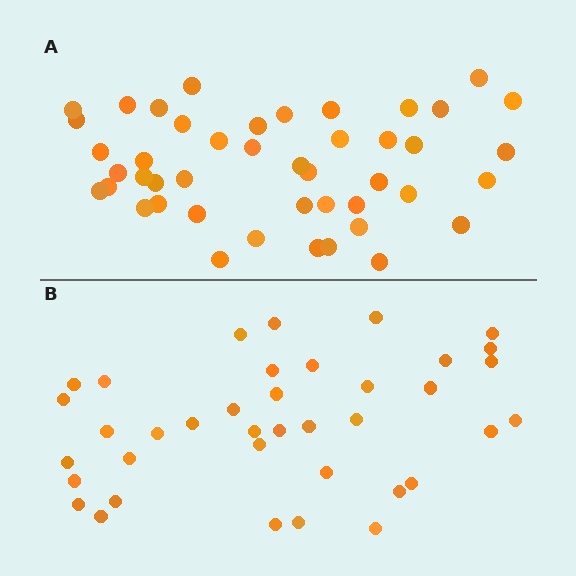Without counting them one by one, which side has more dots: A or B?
Region A (the top region) has more dots.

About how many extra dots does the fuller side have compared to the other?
Region A has roughly 8 or so more dots than region B.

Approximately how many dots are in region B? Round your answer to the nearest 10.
About 40 dots. (The exact count is 38, which rounds to 40.)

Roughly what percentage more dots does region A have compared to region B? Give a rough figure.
About 20% more.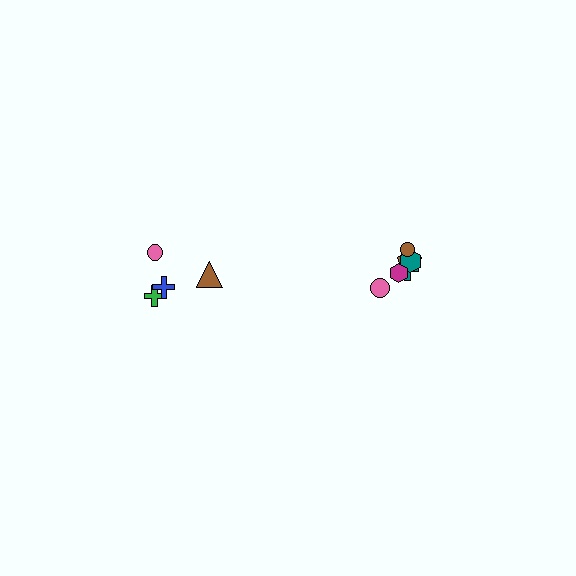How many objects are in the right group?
There are 6 objects.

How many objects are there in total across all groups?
There are 10 objects.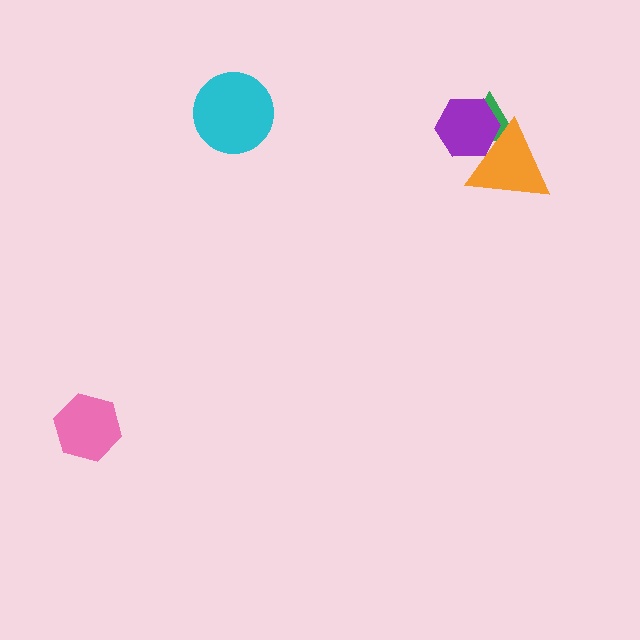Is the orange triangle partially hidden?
Yes, it is partially covered by another shape.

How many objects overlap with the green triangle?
2 objects overlap with the green triangle.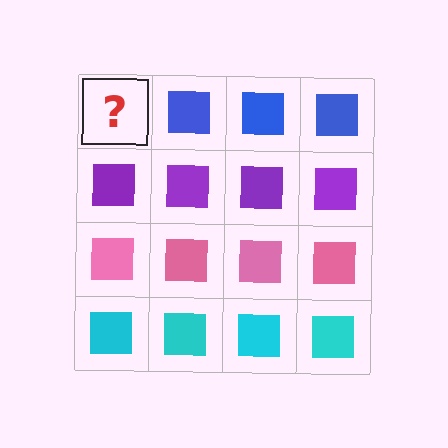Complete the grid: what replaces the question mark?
The question mark should be replaced with a blue square.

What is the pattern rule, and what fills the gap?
The rule is that each row has a consistent color. The gap should be filled with a blue square.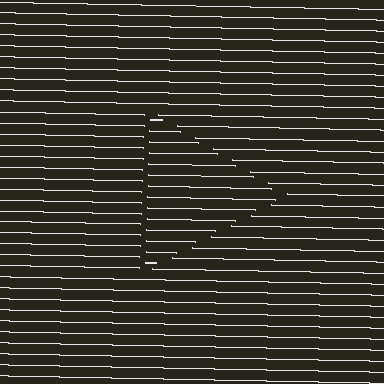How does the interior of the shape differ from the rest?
The interior of the shape contains the same grating, shifted by half a period — the contour is defined by the phase discontinuity where line-ends from the inner and outer gratings abut.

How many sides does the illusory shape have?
3 sides — the line-ends trace a triangle.